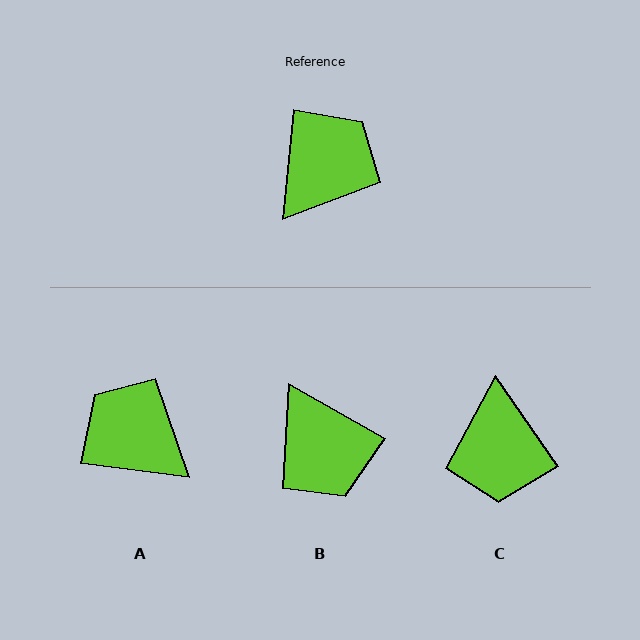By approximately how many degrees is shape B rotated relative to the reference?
Approximately 114 degrees clockwise.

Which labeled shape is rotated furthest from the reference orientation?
C, about 139 degrees away.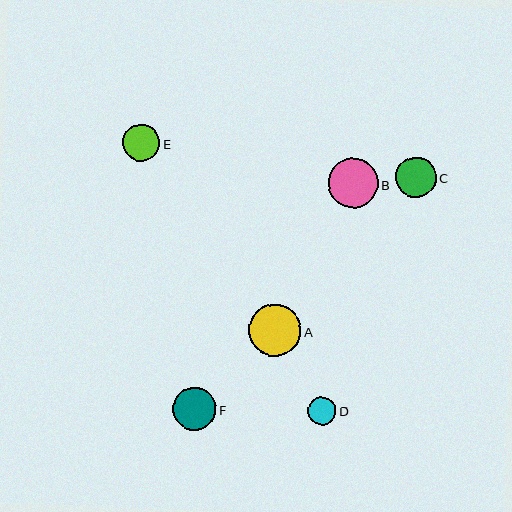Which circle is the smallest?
Circle D is the smallest with a size of approximately 29 pixels.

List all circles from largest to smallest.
From largest to smallest: A, B, F, C, E, D.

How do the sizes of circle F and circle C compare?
Circle F and circle C are approximately the same size.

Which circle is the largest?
Circle A is the largest with a size of approximately 52 pixels.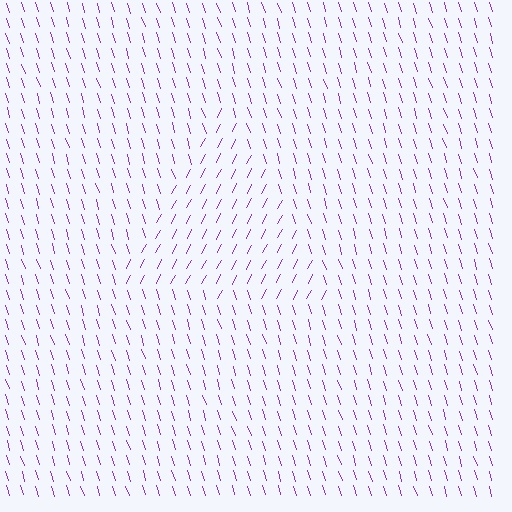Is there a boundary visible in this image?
Yes, there is a texture boundary formed by a change in line orientation.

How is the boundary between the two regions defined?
The boundary is defined purely by a change in line orientation (approximately 45 degrees difference). All lines are the same color and thickness.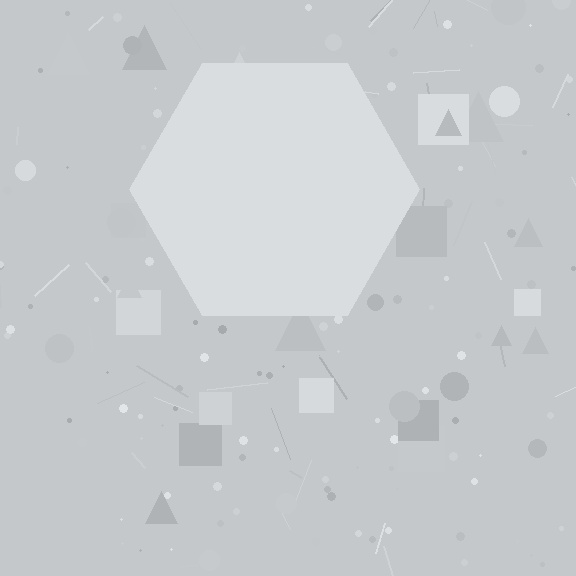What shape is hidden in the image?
A hexagon is hidden in the image.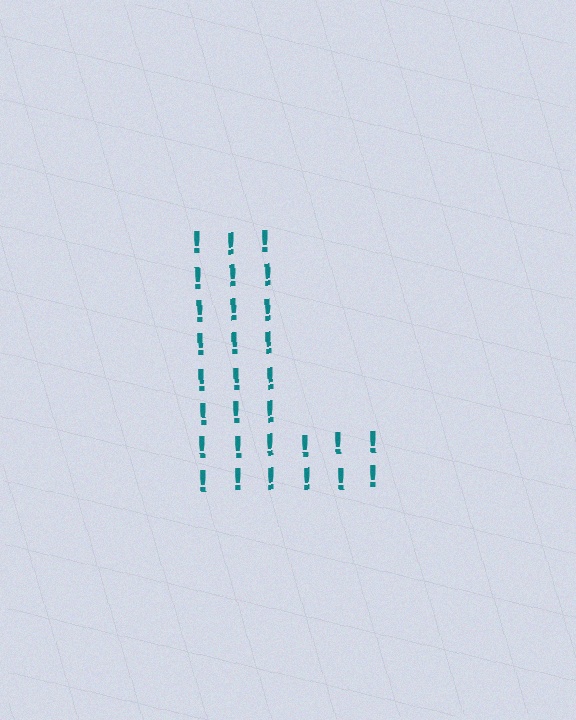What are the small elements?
The small elements are exclamation marks.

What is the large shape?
The large shape is the letter L.